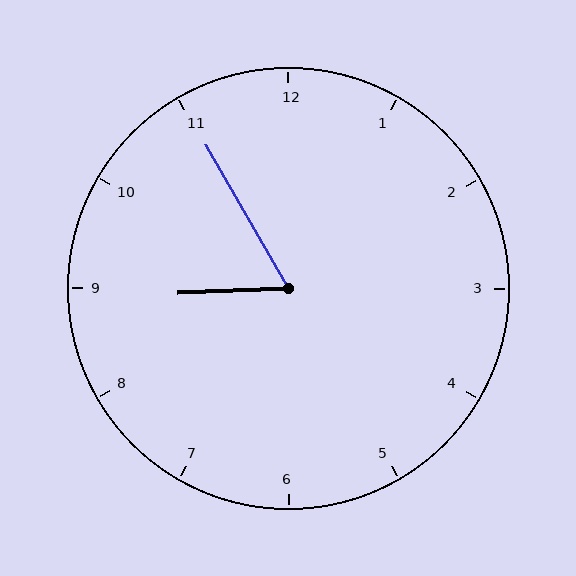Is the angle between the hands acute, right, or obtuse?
It is acute.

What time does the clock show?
8:55.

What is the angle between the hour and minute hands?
Approximately 62 degrees.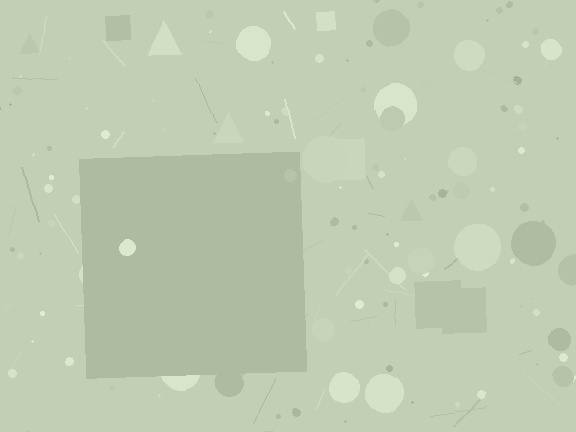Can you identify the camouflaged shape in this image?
The camouflaged shape is a square.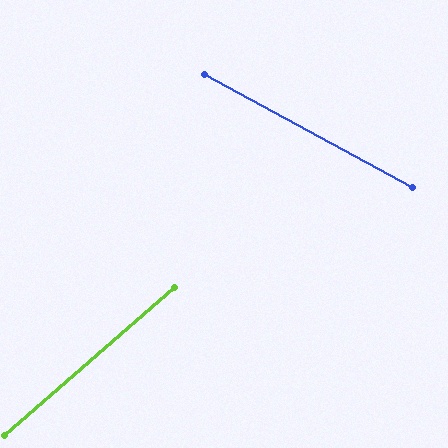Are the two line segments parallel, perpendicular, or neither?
Neither parallel nor perpendicular — they differ by about 69°.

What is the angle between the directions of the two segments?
Approximately 69 degrees.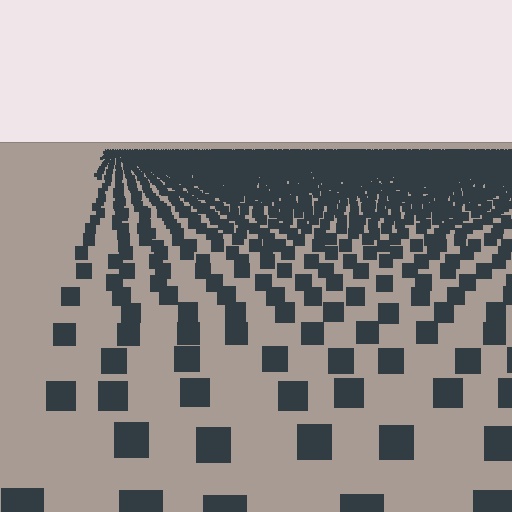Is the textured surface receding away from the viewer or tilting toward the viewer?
The surface is receding away from the viewer. Texture elements get smaller and denser toward the top.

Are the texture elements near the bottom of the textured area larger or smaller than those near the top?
Larger. Near the bottom, elements are closer to the viewer and appear at a bigger on-screen size.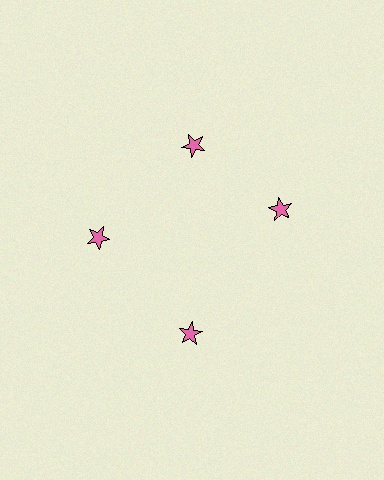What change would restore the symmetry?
The symmetry would be restored by rotating it back into even spacing with its neighbors so that all 4 stars sit at equal angles and equal distance from the center.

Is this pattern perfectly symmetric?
No. The 4 pink stars are arranged in a ring, but one element near the 3 o'clock position is rotated out of alignment along the ring, breaking the 4-fold rotational symmetry.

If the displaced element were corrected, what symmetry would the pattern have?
It would have 4-fold rotational symmetry — the pattern would map onto itself every 90 degrees.